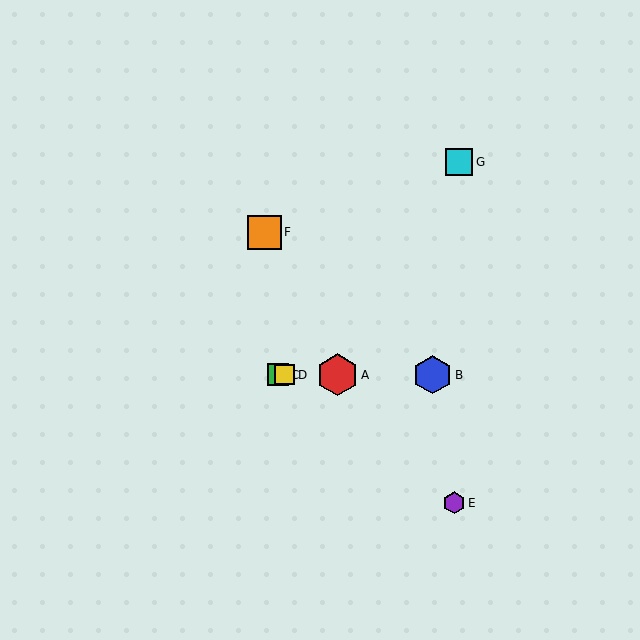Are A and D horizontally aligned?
Yes, both are at y≈375.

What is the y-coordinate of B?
Object B is at y≈375.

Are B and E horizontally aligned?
No, B is at y≈375 and E is at y≈503.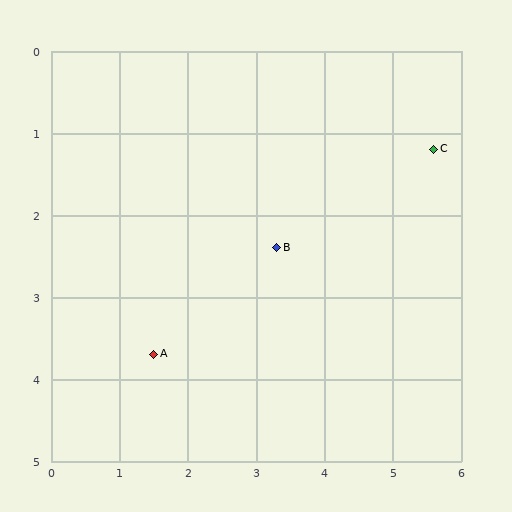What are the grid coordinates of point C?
Point C is at approximately (5.6, 1.2).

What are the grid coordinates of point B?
Point B is at approximately (3.3, 2.4).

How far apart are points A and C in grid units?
Points A and C are about 4.8 grid units apart.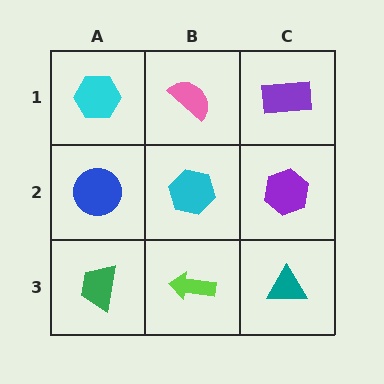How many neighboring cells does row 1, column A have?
2.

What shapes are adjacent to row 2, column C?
A purple rectangle (row 1, column C), a teal triangle (row 3, column C), a cyan hexagon (row 2, column B).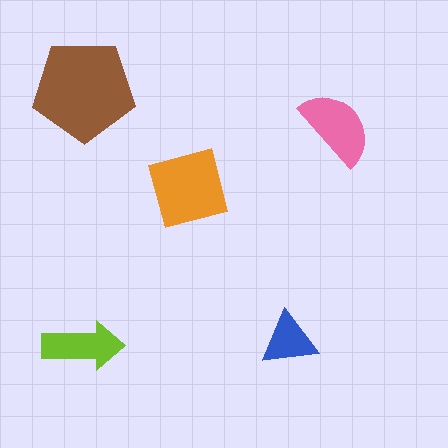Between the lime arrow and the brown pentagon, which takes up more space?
The brown pentagon.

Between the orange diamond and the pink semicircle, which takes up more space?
The orange diamond.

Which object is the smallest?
The blue triangle.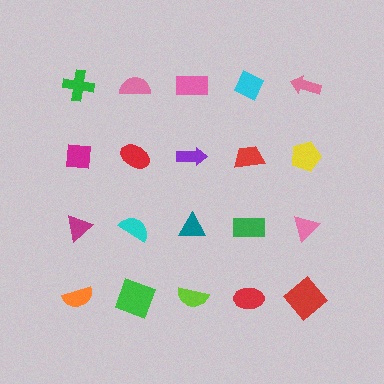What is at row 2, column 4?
A red trapezoid.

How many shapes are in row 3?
5 shapes.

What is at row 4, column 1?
An orange semicircle.